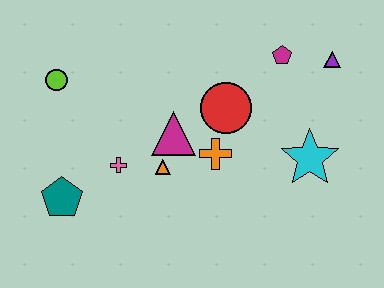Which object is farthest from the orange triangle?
The purple triangle is farthest from the orange triangle.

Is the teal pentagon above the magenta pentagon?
No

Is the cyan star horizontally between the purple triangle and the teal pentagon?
Yes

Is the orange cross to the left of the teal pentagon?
No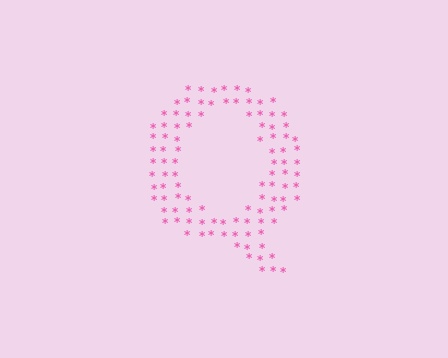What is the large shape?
The large shape is the letter Q.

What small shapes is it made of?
It is made of small asterisks.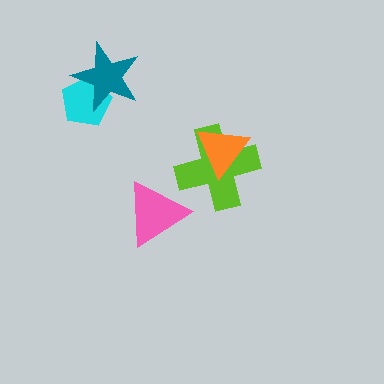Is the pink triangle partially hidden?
No, no other shape covers it.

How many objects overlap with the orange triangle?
1 object overlaps with the orange triangle.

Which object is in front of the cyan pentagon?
The teal star is in front of the cyan pentagon.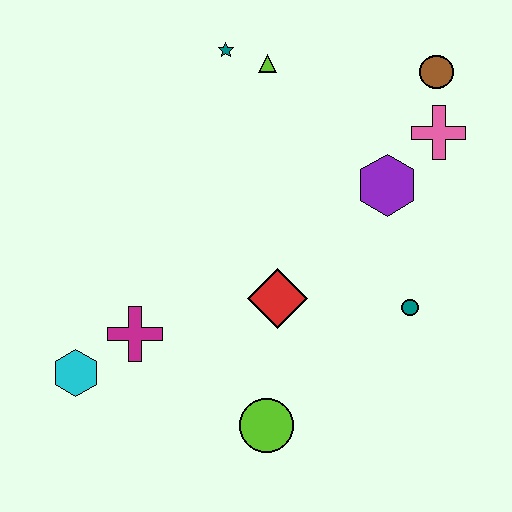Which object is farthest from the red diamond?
The brown circle is farthest from the red diamond.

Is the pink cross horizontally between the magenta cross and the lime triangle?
No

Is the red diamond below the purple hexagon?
Yes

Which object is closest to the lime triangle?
The teal star is closest to the lime triangle.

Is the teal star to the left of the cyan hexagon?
No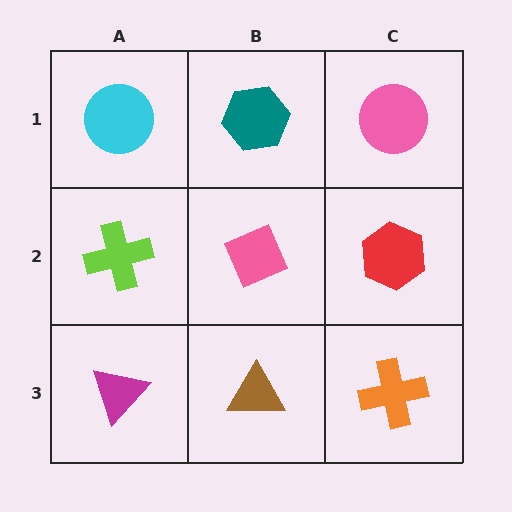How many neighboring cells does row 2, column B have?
4.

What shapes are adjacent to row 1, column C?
A red hexagon (row 2, column C), a teal hexagon (row 1, column B).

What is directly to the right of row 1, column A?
A teal hexagon.